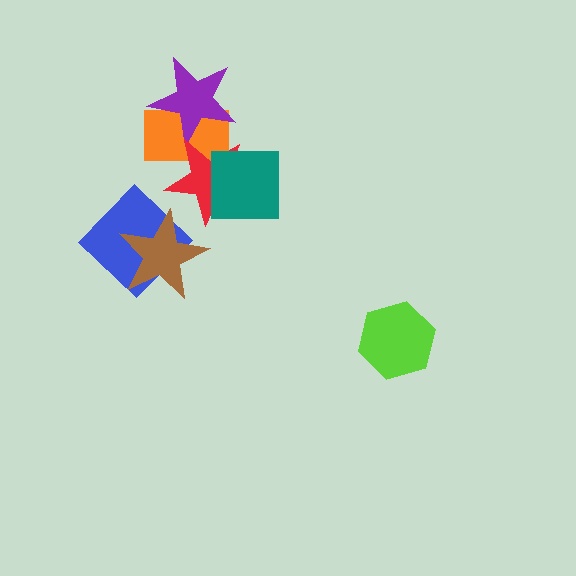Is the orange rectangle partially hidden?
Yes, it is partially covered by another shape.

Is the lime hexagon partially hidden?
No, no other shape covers it.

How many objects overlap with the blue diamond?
1 object overlaps with the blue diamond.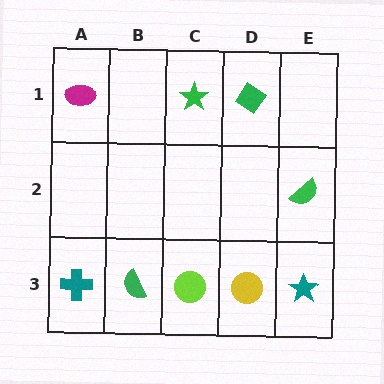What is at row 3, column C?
A lime circle.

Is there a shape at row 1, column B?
No, that cell is empty.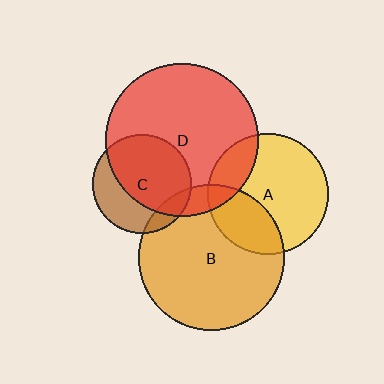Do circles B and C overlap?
Yes.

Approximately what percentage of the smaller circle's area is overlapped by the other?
Approximately 15%.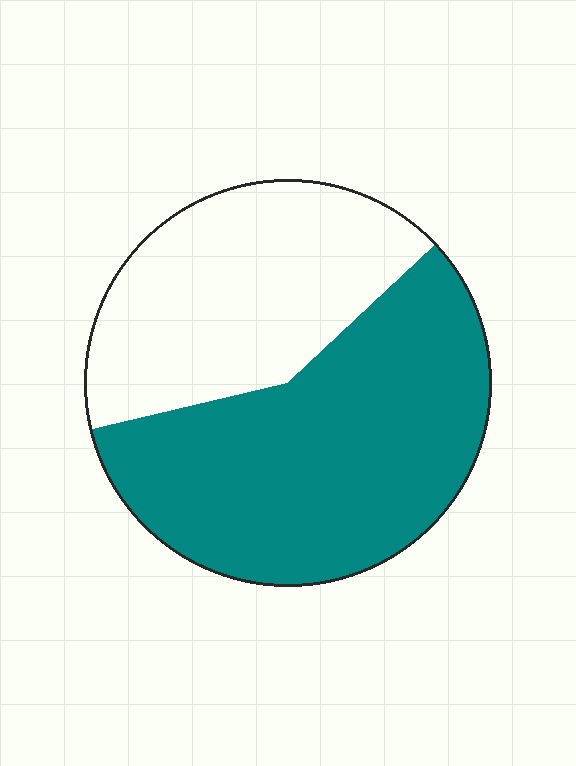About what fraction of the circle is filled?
About three fifths (3/5).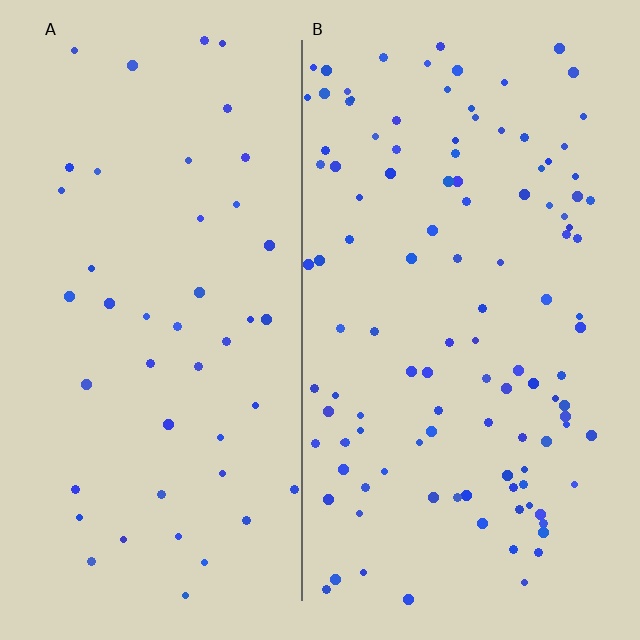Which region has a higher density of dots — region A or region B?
B (the right).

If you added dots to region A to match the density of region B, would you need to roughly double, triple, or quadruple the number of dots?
Approximately triple.